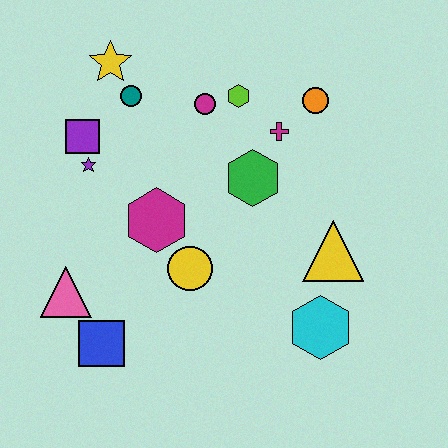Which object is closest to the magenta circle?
The lime hexagon is closest to the magenta circle.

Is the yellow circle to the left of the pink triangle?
No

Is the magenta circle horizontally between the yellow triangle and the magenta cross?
No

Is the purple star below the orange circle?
Yes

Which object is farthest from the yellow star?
The cyan hexagon is farthest from the yellow star.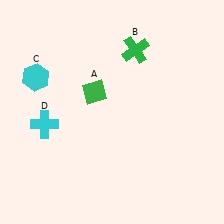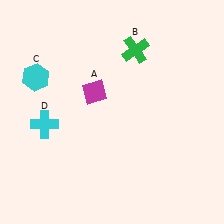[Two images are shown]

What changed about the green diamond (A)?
In Image 1, A is green. In Image 2, it changed to magenta.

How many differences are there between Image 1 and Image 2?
There is 1 difference between the two images.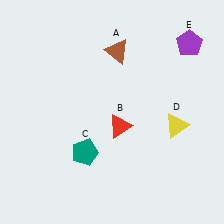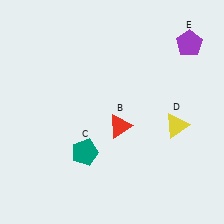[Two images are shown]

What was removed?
The brown triangle (A) was removed in Image 2.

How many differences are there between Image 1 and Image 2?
There is 1 difference between the two images.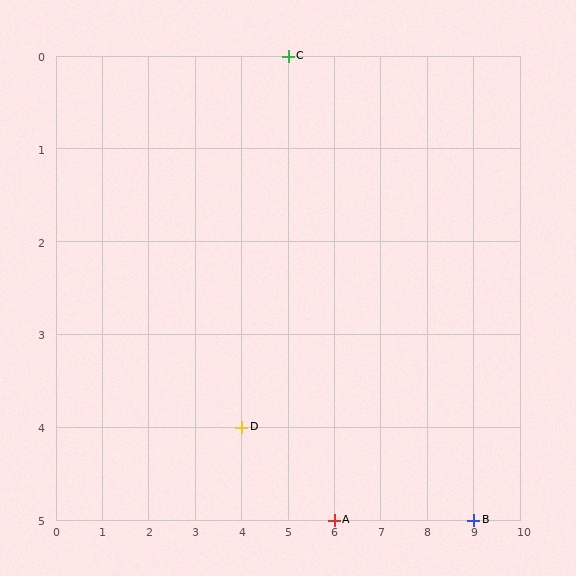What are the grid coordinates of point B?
Point B is at grid coordinates (9, 5).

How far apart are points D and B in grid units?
Points D and B are 5 columns and 1 row apart (about 5.1 grid units diagonally).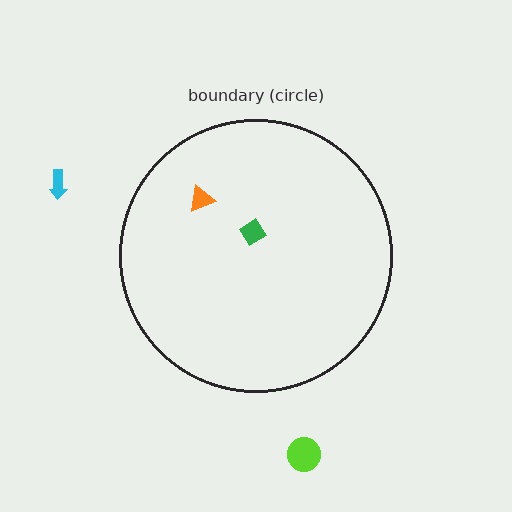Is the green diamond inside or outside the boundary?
Inside.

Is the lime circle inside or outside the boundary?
Outside.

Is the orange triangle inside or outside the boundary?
Inside.